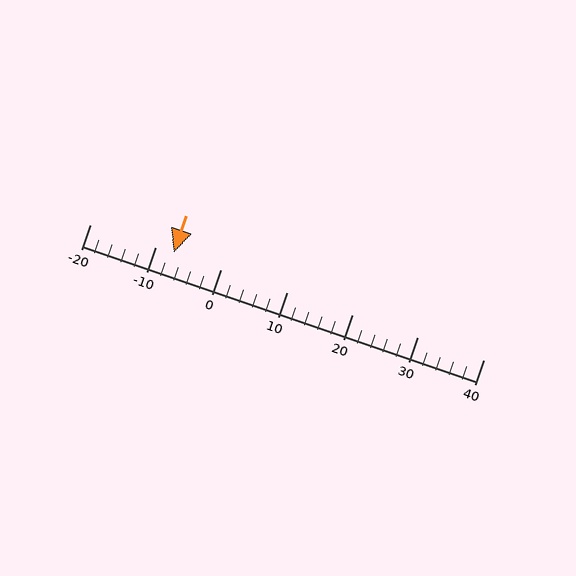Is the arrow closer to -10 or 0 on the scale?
The arrow is closer to -10.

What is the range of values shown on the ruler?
The ruler shows values from -20 to 40.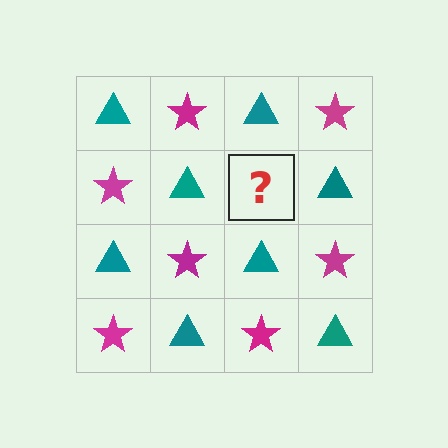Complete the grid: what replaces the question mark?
The question mark should be replaced with a magenta star.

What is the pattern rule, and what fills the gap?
The rule is that it alternates teal triangle and magenta star in a checkerboard pattern. The gap should be filled with a magenta star.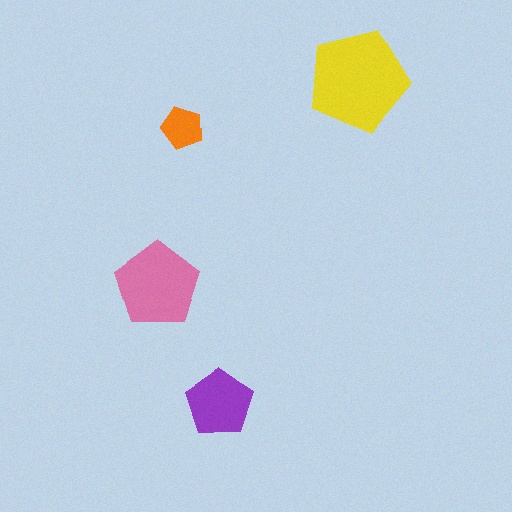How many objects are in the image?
There are 4 objects in the image.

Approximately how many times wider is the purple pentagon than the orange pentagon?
About 1.5 times wider.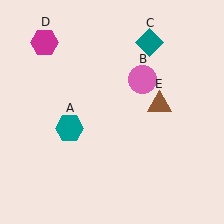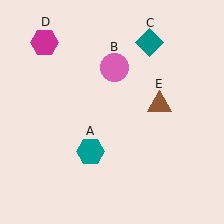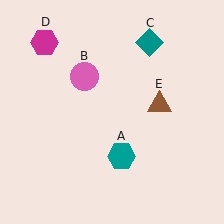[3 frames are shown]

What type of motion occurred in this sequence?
The teal hexagon (object A), pink circle (object B) rotated counterclockwise around the center of the scene.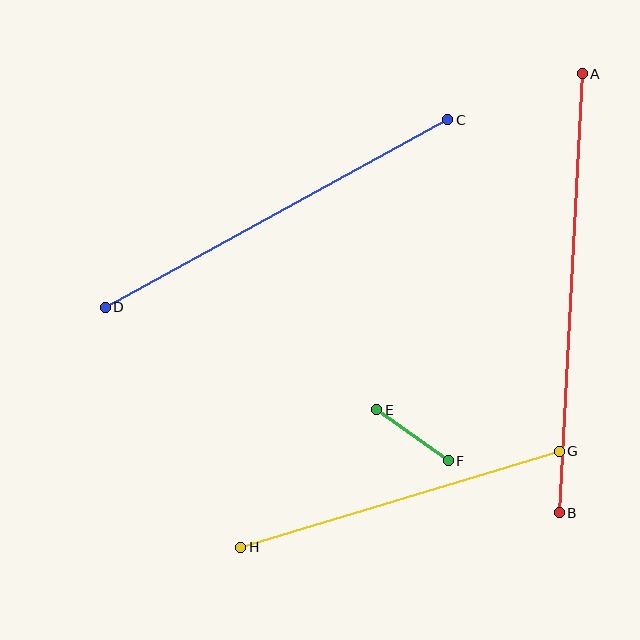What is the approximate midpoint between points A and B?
The midpoint is at approximately (571, 293) pixels.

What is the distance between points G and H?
The distance is approximately 333 pixels.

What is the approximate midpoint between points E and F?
The midpoint is at approximately (413, 435) pixels.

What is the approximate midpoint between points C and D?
The midpoint is at approximately (276, 214) pixels.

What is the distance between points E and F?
The distance is approximately 88 pixels.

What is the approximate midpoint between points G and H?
The midpoint is at approximately (400, 499) pixels.